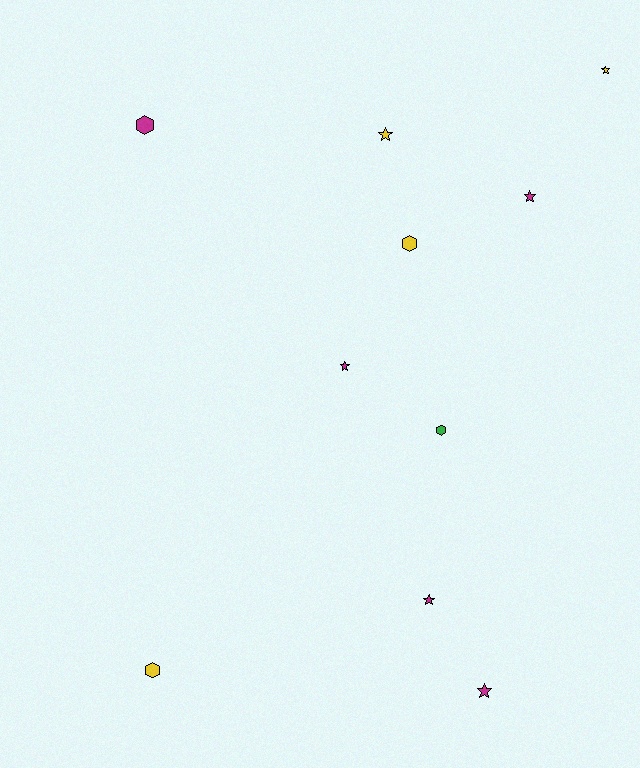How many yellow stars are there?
There are 2 yellow stars.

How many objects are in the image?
There are 10 objects.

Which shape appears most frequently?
Star, with 6 objects.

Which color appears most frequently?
Magenta, with 5 objects.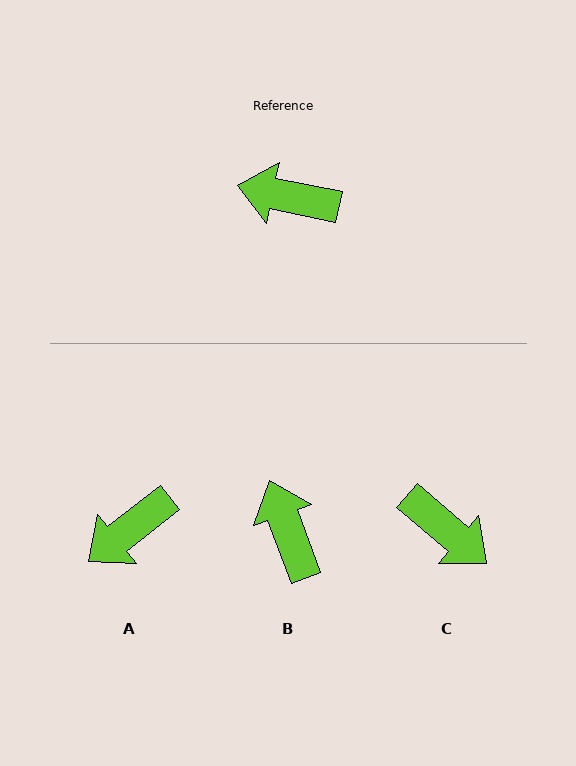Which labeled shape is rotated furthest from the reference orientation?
C, about 152 degrees away.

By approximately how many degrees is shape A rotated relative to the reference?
Approximately 50 degrees counter-clockwise.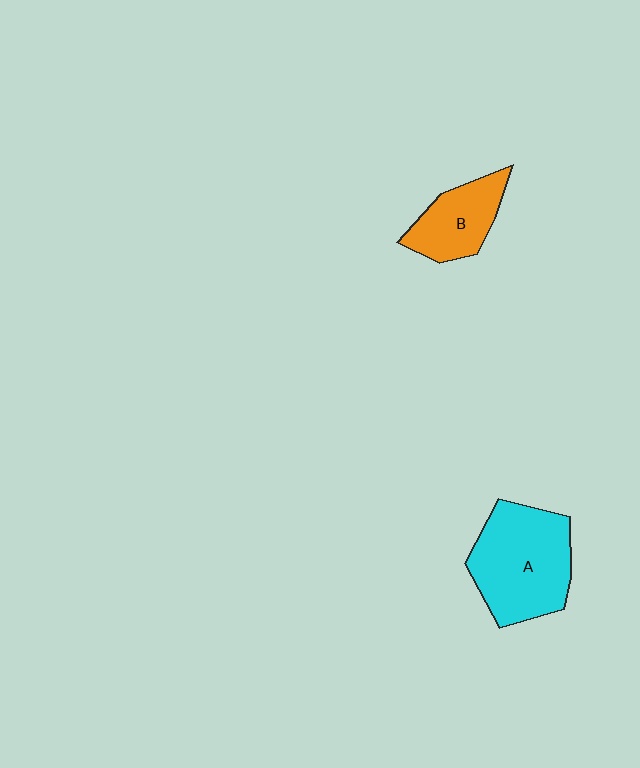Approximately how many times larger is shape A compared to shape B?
Approximately 1.8 times.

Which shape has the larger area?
Shape A (cyan).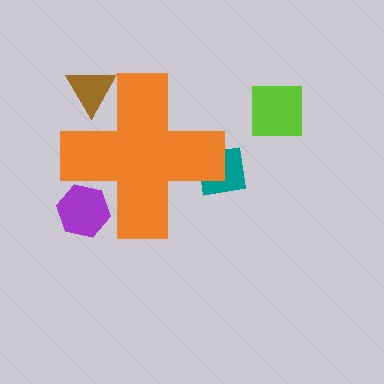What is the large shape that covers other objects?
An orange cross.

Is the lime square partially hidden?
No, the lime square is fully visible.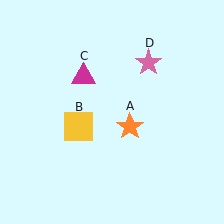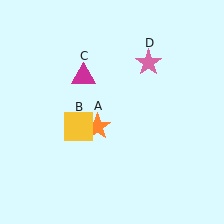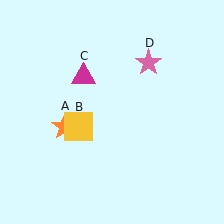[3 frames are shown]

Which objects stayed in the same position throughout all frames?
Yellow square (object B) and magenta triangle (object C) and pink star (object D) remained stationary.